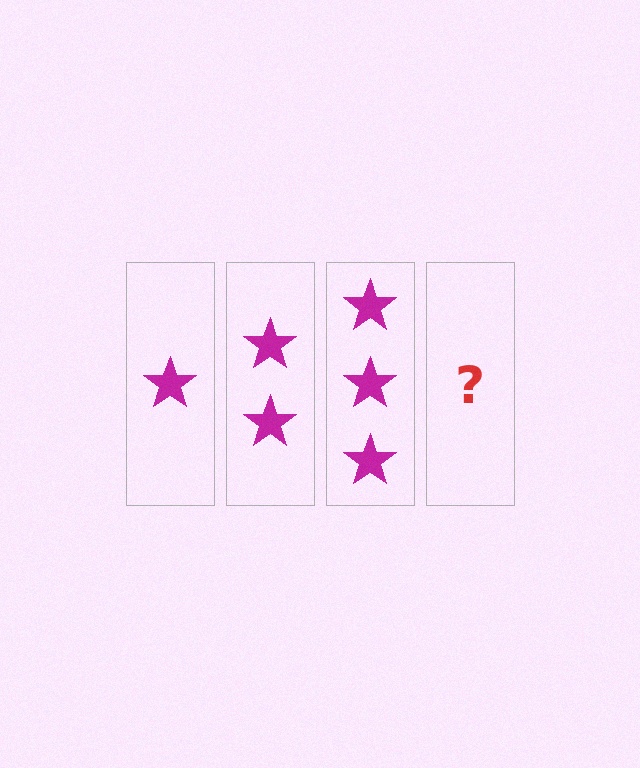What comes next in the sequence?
The next element should be 4 stars.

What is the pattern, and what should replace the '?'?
The pattern is that each step adds one more star. The '?' should be 4 stars.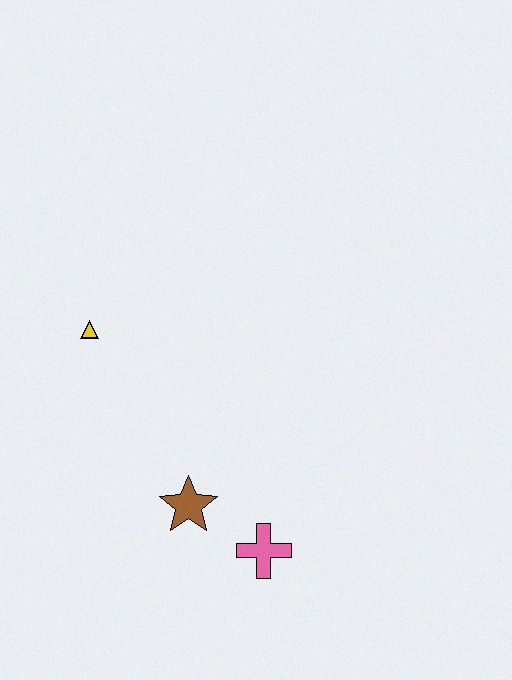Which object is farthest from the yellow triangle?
The pink cross is farthest from the yellow triangle.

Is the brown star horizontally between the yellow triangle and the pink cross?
Yes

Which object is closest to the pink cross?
The brown star is closest to the pink cross.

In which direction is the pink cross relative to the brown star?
The pink cross is to the right of the brown star.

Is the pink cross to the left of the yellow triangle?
No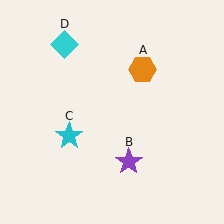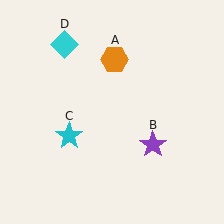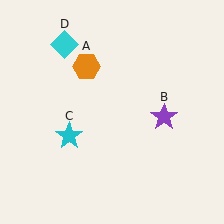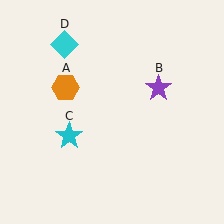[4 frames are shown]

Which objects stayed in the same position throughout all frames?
Cyan star (object C) and cyan diamond (object D) remained stationary.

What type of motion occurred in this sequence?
The orange hexagon (object A), purple star (object B) rotated counterclockwise around the center of the scene.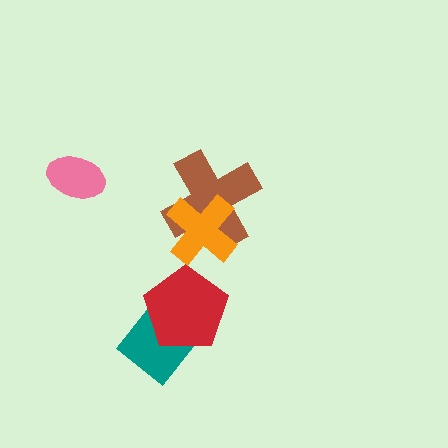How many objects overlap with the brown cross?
1 object overlaps with the brown cross.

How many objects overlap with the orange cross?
1 object overlaps with the orange cross.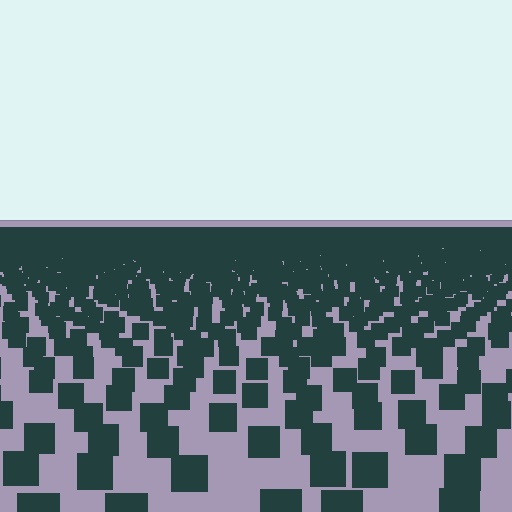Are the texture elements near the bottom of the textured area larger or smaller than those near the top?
Larger. Near the bottom, elements are closer to the viewer and appear at a bigger on-screen size.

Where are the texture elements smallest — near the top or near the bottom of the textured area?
Near the top.